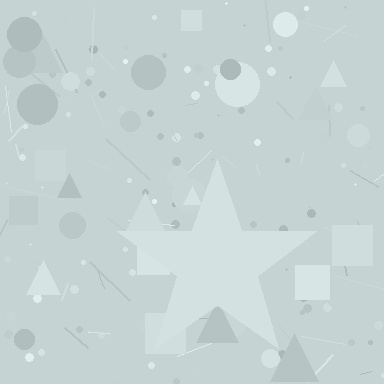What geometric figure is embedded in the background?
A star is embedded in the background.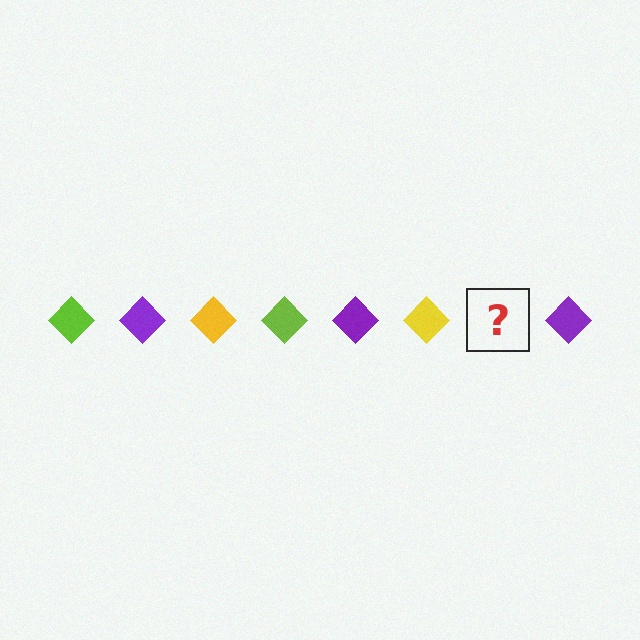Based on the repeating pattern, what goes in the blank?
The blank should be a lime diamond.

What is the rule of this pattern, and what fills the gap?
The rule is that the pattern cycles through lime, purple, yellow diamonds. The gap should be filled with a lime diamond.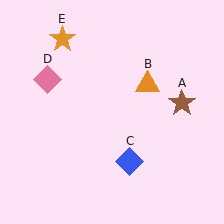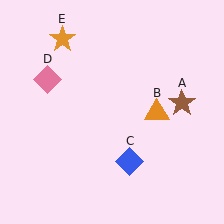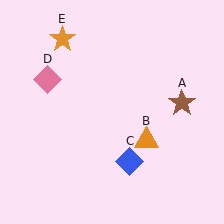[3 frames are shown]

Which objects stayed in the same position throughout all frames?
Brown star (object A) and blue diamond (object C) and pink diamond (object D) and orange star (object E) remained stationary.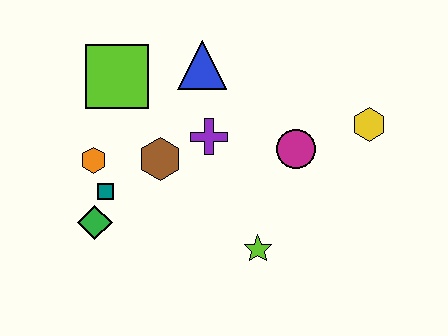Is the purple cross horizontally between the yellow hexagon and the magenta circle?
No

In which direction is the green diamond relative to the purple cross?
The green diamond is to the left of the purple cross.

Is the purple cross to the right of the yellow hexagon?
No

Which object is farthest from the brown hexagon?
The yellow hexagon is farthest from the brown hexagon.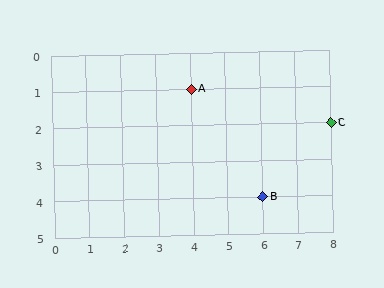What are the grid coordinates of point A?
Point A is at grid coordinates (4, 1).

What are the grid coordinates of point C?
Point C is at grid coordinates (8, 2).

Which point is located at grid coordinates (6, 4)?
Point B is at (6, 4).